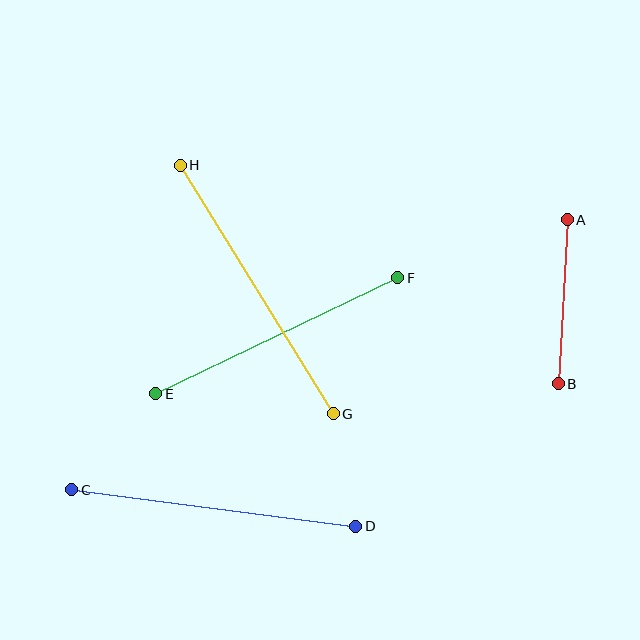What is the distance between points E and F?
The distance is approximately 268 pixels.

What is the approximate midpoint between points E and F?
The midpoint is at approximately (277, 336) pixels.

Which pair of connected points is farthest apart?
Points G and H are farthest apart.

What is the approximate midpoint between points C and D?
The midpoint is at approximately (214, 508) pixels.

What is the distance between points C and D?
The distance is approximately 286 pixels.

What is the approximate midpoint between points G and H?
The midpoint is at approximately (257, 289) pixels.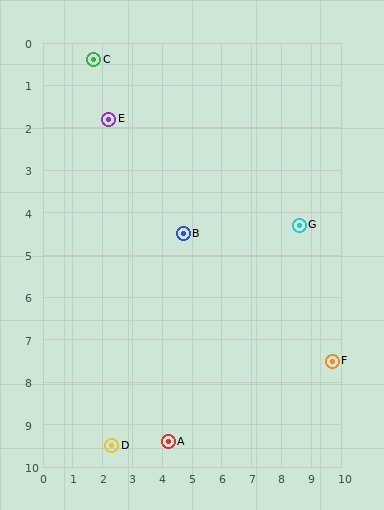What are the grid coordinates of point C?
Point C is at approximately (1.7, 0.4).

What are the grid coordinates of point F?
Point F is at approximately (9.7, 7.5).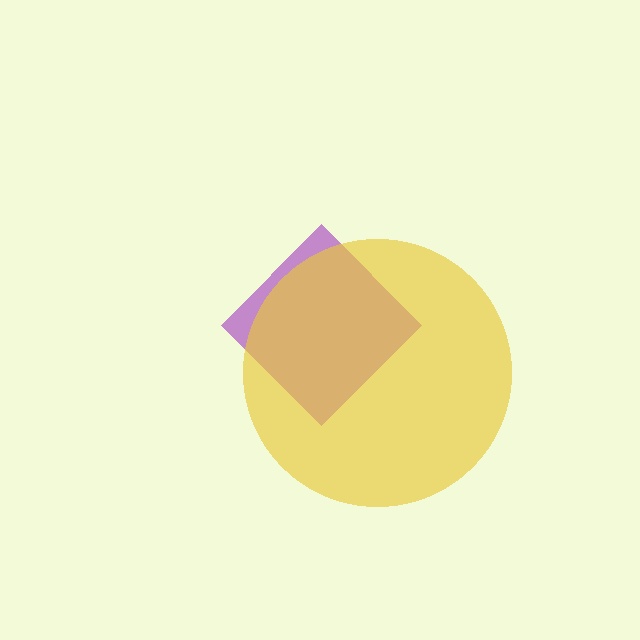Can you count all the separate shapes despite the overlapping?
Yes, there are 2 separate shapes.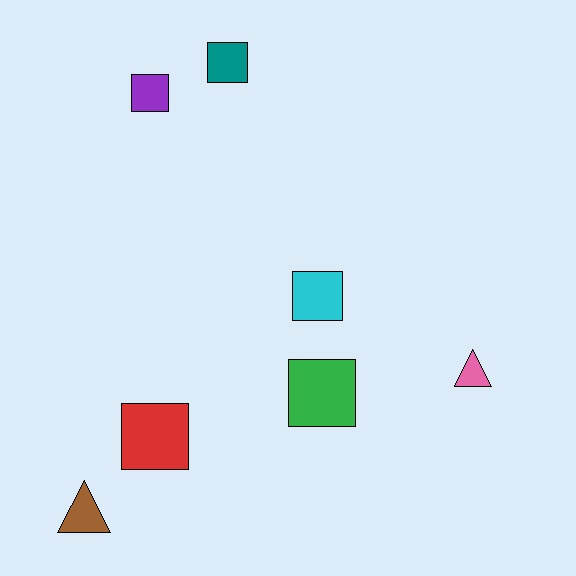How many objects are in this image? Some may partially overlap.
There are 7 objects.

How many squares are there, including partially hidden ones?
There are 5 squares.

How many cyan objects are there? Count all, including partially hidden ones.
There is 1 cyan object.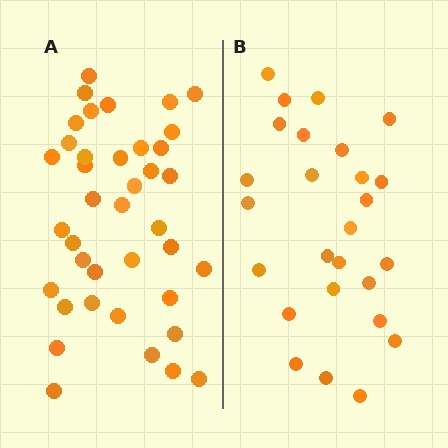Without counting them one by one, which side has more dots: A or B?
Region A (the left region) has more dots.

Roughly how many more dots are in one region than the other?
Region A has approximately 15 more dots than region B.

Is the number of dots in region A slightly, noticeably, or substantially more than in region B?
Region A has substantially more. The ratio is roughly 1.5 to 1.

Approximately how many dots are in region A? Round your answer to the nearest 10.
About 40 dots. (The exact count is 39, which rounds to 40.)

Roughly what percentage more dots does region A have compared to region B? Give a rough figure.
About 50% more.